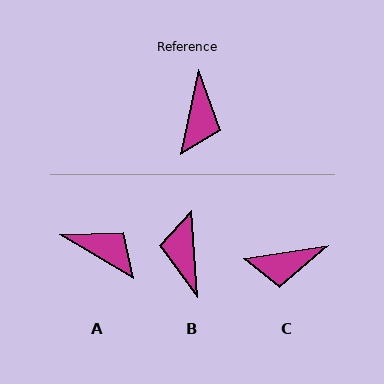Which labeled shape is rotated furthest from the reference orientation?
B, about 164 degrees away.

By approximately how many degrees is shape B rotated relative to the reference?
Approximately 164 degrees clockwise.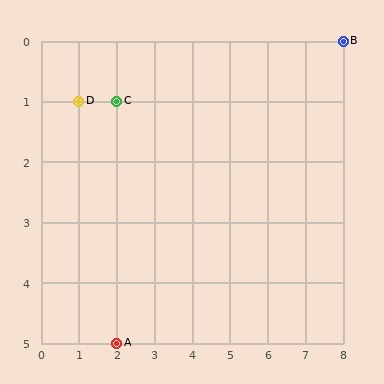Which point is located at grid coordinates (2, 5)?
Point A is at (2, 5).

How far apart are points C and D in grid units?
Points C and D are 1 column apart.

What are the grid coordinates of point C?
Point C is at grid coordinates (2, 1).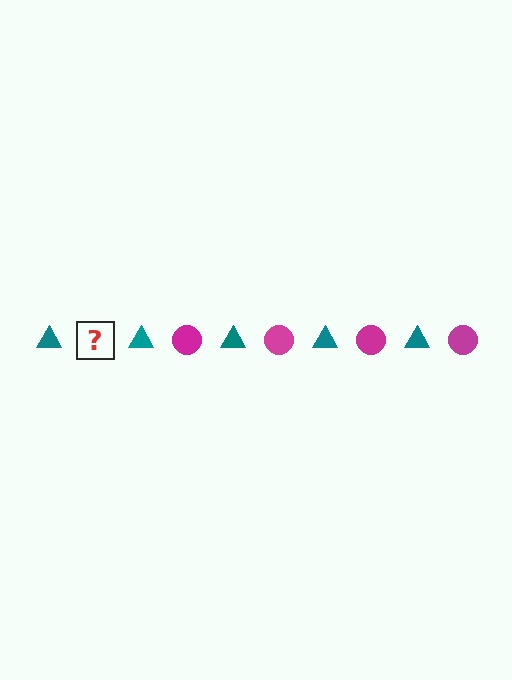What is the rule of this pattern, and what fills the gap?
The rule is that the pattern alternates between teal triangle and magenta circle. The gap should be filled with a magenta circle.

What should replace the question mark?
The question mark should be replaced with a magenta circle.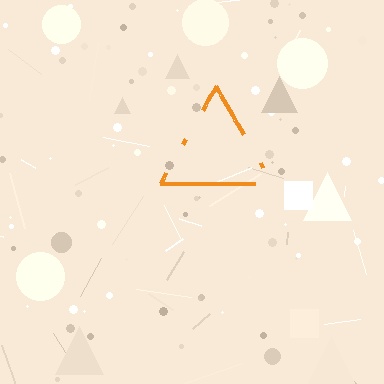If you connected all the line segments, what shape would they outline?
They would outline a triangle.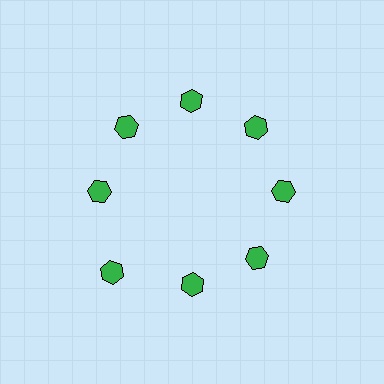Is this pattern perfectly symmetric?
No. The 8 green hexagons are arranged in a ring, but one element near the 8 o'clock position is pushed outward from the center, breaking the 8-fold rotational symmetry.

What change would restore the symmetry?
The symmetry would be restored by moving it inward, back onto the ring so that all 8 hexagons sit at equal angles and equal distance from the center.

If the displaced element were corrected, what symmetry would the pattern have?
It would have 8-fold rotational symmetry — the pattern would map onto itself every 45 degrees.